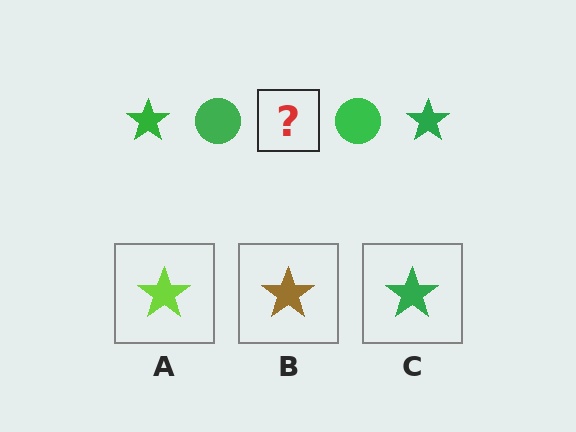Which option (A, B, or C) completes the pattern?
C.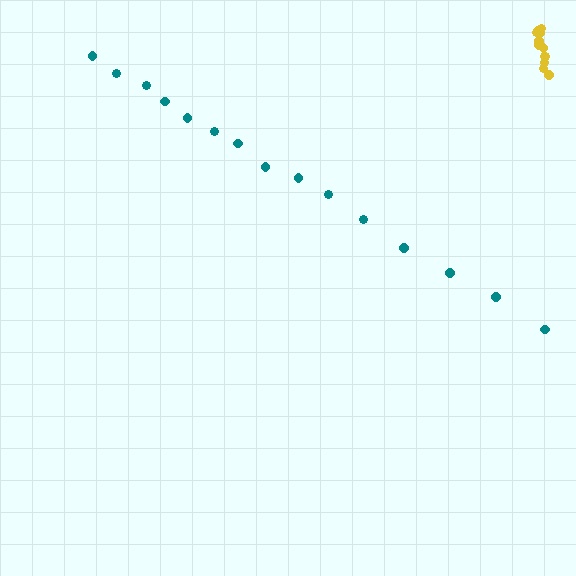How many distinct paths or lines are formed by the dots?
There are 2 distinct paths.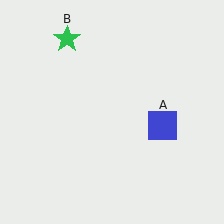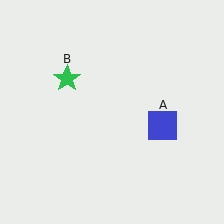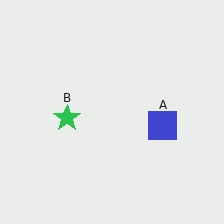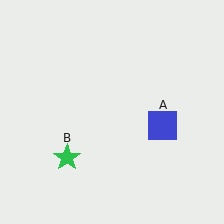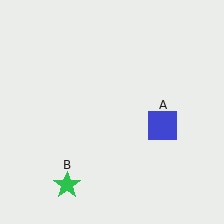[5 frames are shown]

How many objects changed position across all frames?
1 object changed position: green star (object B).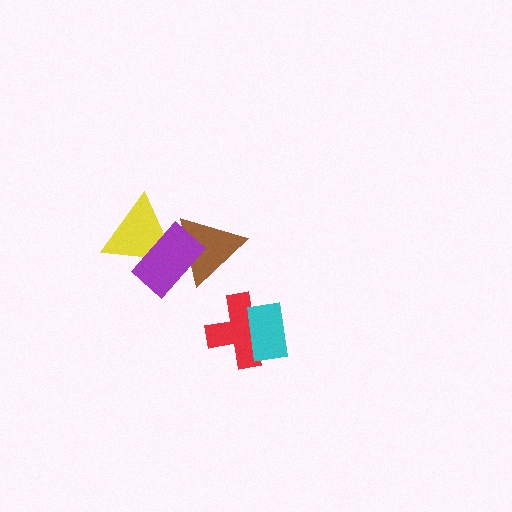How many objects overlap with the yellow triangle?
2 objects overlap with the yellow triangle.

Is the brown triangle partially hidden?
Yes, it is partially covered by another shape.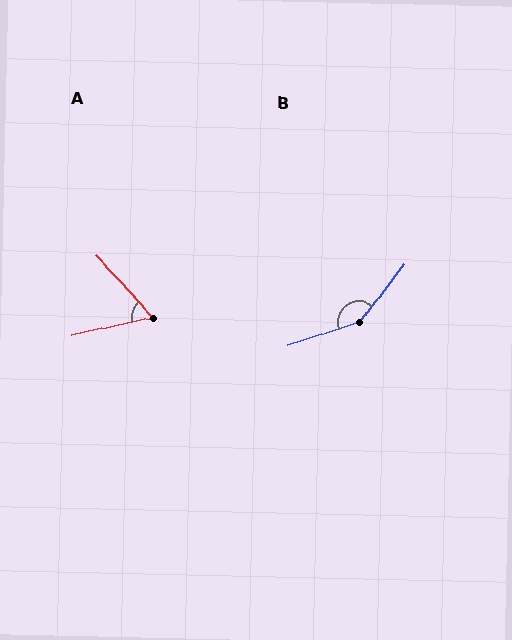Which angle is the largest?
B, at approximately 147 degrees.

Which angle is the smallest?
A, at approximately 60 degrees.